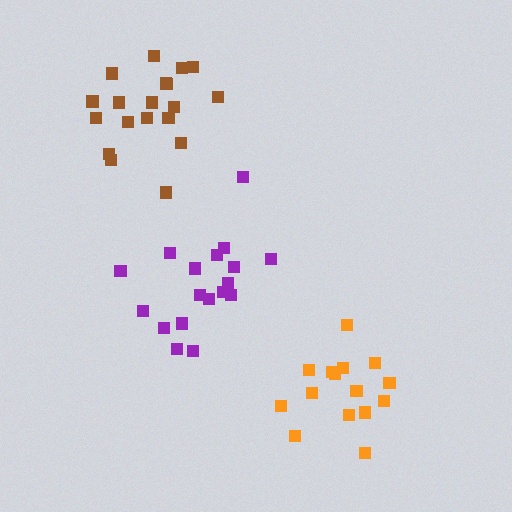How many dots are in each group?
Group 1: 18 dots, Group 2: 15 dots, Group 3: 19 dots (52 total).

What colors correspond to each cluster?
The clusters are colored: purple, orange, brown.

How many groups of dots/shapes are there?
There are 3 groups.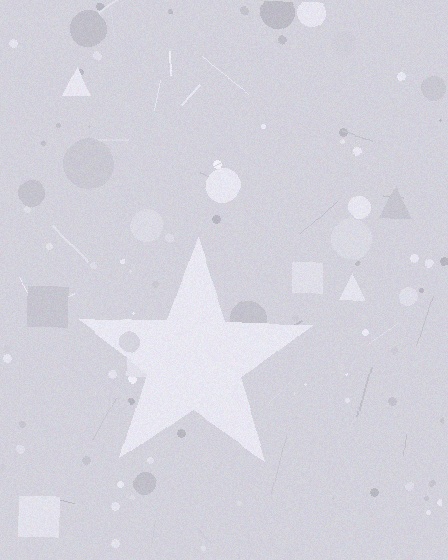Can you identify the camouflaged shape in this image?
The camouflaged shape is a star.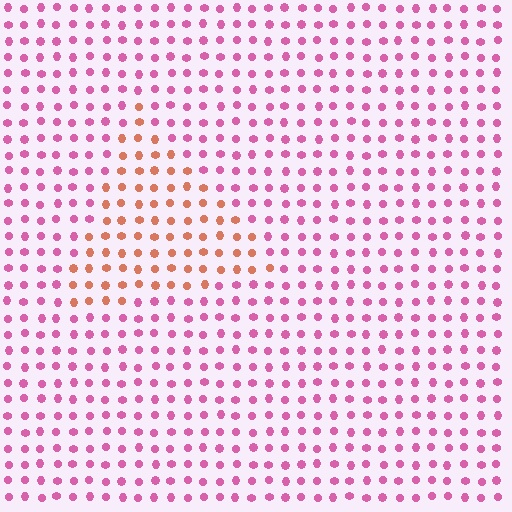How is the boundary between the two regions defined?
The boundary is defined purely by a slight shift in hue (about 49 degrees). Spacing, size, and orientation are identical on both sides.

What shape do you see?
I see a triangle.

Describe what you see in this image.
The image is filled with small pink elements in a uniform arrangement. A triangle-shaped region is visible where the elements are tinted to a slightly different hue, forming a subtle color boundary.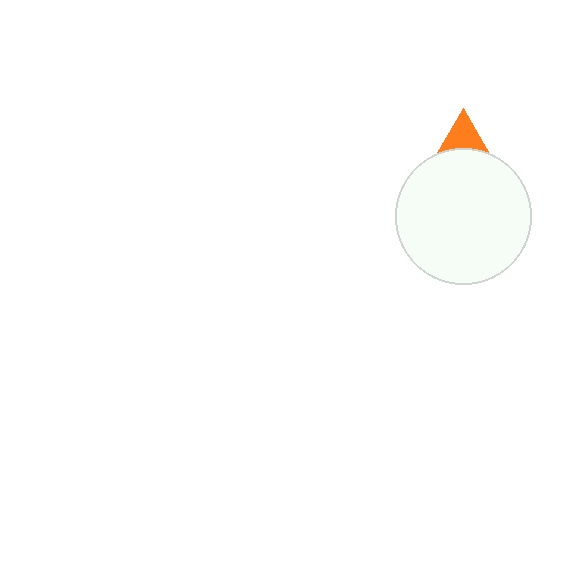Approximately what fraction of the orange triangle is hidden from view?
Roughly 69% of the orange triangle is hidden behind the white circle.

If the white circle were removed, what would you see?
You would see the complete orange triangle.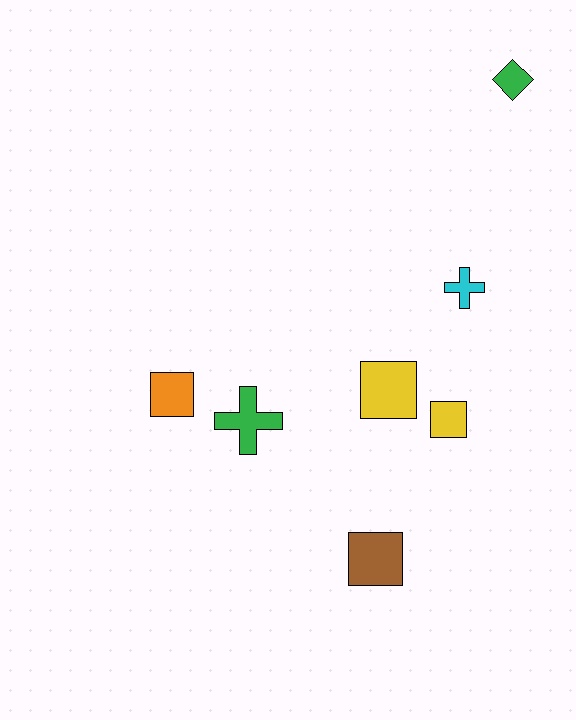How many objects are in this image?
There are 7 objects.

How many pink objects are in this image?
There are no pink objects.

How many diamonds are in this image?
There is 1 diamond.